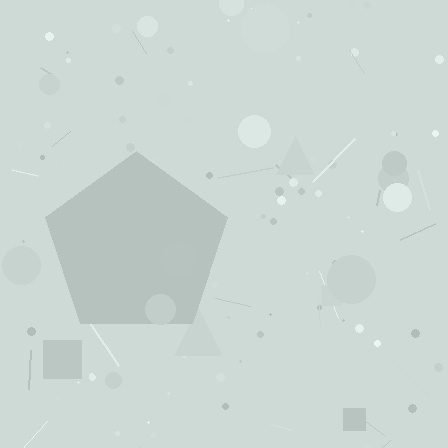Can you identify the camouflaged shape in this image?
The camouflaged shape is a pentagon.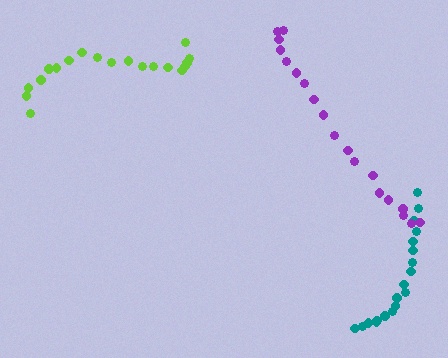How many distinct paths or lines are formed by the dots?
There are 3 distinct paths.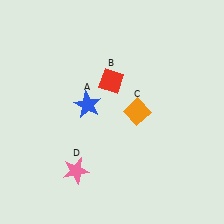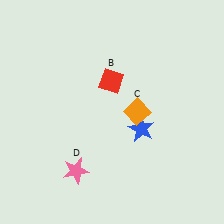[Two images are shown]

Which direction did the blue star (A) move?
The blue star (A) moved right.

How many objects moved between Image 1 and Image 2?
1 object moved between the two images.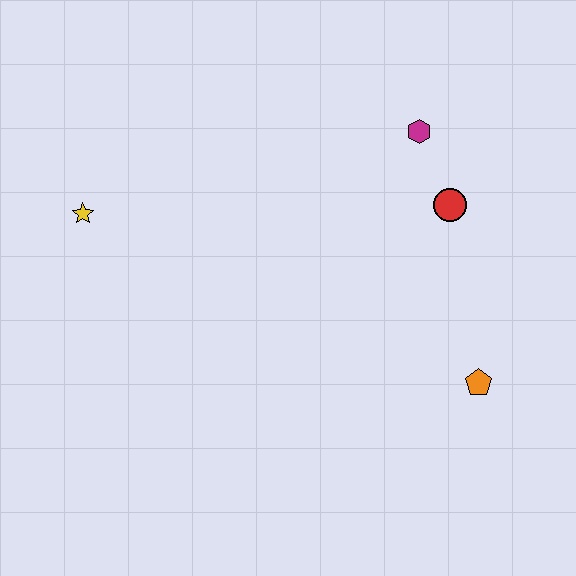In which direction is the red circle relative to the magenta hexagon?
The red circle is below the magenta hexagon.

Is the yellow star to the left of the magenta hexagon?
Yes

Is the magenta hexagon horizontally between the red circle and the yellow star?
Yes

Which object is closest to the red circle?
The magenta hexagon is closest to the red circle.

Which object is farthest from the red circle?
The yellow star is farthest from the red circle.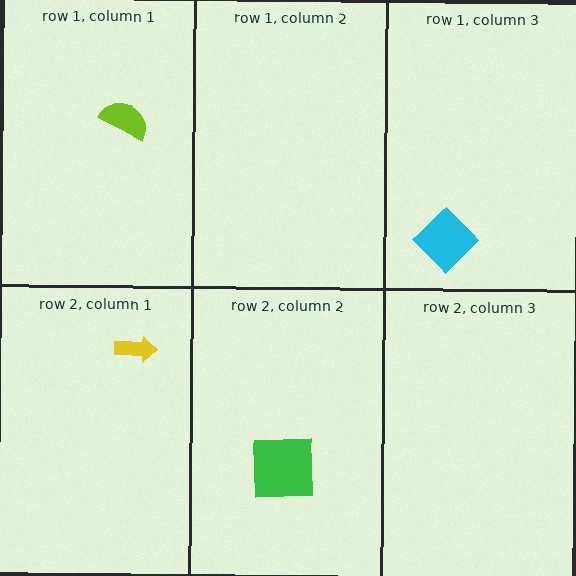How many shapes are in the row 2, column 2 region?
1.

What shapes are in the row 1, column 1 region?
The lime semicircle.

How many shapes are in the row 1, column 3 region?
1.